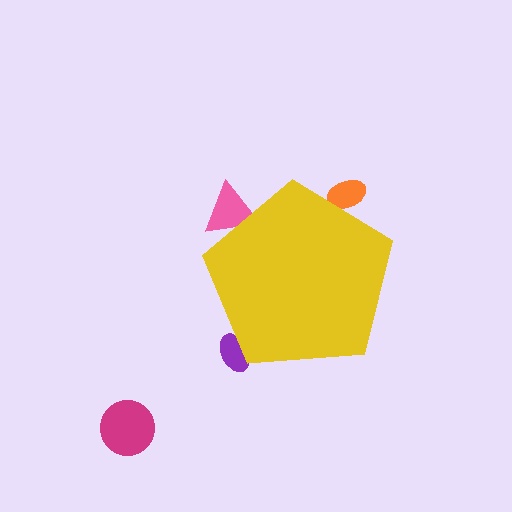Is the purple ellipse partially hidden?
Yes, the purple ellipse is partially hidden behind the yellow pentagon.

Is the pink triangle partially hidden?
Yes, the pink triangle is partially hidden behind the yellow pentagon.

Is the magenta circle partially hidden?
No, the magenta circle is fully visible.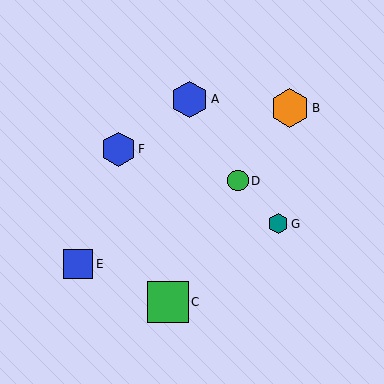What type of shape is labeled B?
Shape B is an orange hexagon.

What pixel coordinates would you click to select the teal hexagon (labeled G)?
Click at (278, 224) to select the teal hexagon G.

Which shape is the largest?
The green square (labeled C) is the largest.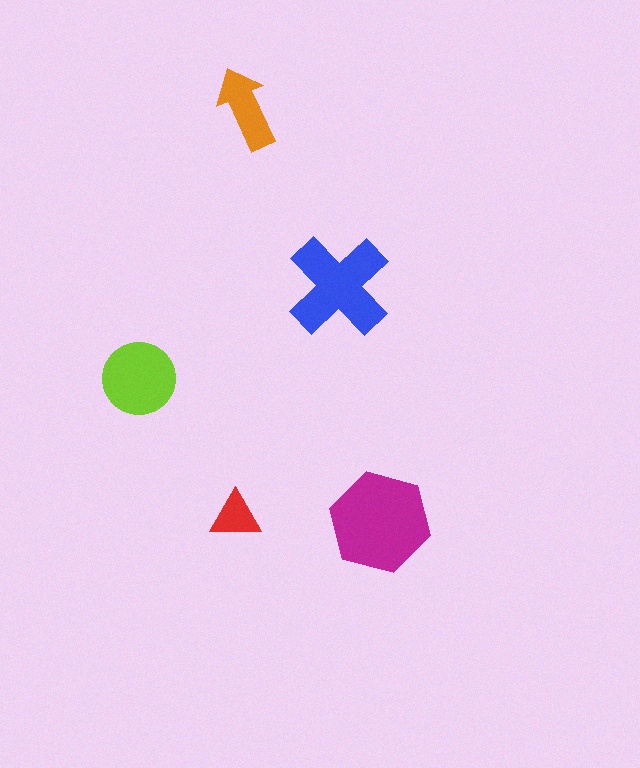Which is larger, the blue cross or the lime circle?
The blue cross.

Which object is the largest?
The magenta hexagon.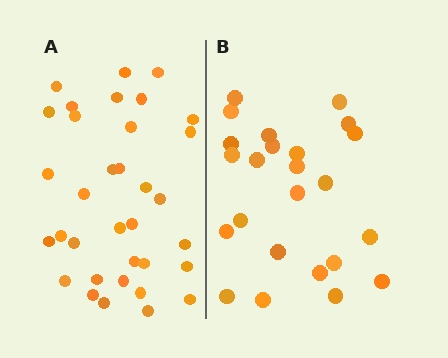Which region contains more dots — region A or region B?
Region A (the left region) has more dots.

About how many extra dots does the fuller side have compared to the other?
Region A has roughly 10 or so more dots than region B.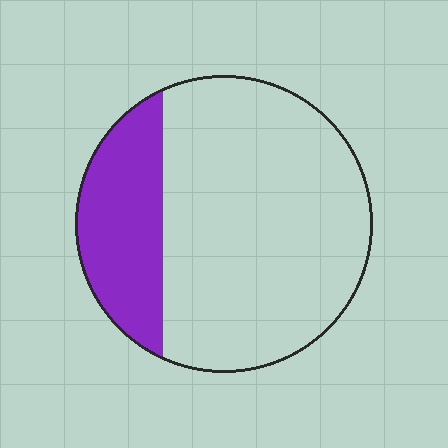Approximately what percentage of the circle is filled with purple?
Approximately 25%.